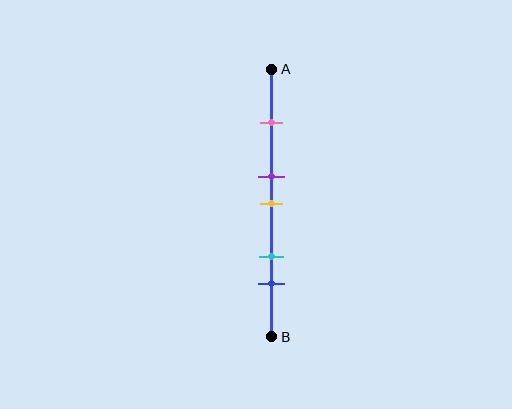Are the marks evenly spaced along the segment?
No, the marks are not evenly spaced.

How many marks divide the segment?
There are 5 marks dividing the segment.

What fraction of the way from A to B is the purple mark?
The purple mark is approximately 40% (0.4) of the way from A to B.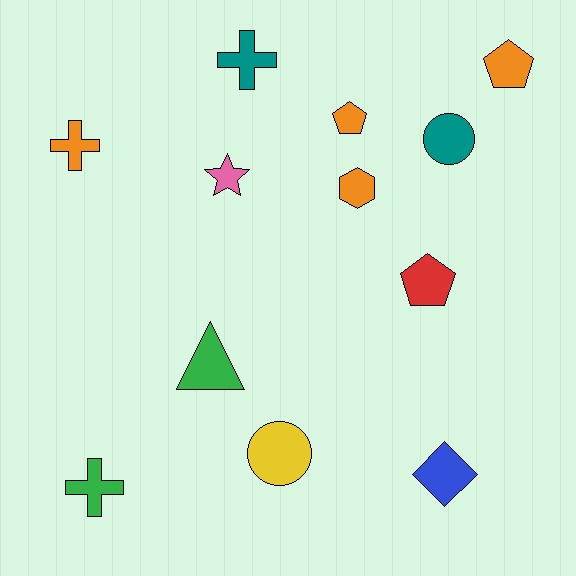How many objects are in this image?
There are 12 objects.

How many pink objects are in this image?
There is 1 pink object.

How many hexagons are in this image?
There is 1 hexagon.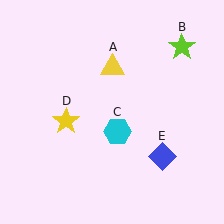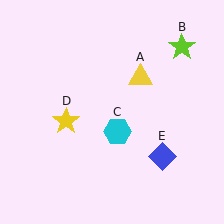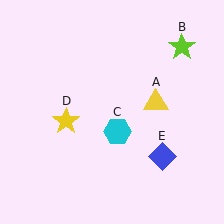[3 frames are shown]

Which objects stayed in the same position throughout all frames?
Lime star (object B) and cyan hexagon (object C) and yellow star (object D) and blue diamond (object E) remained stationary.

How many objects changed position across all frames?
1 object changed position: yellow triangle (object A).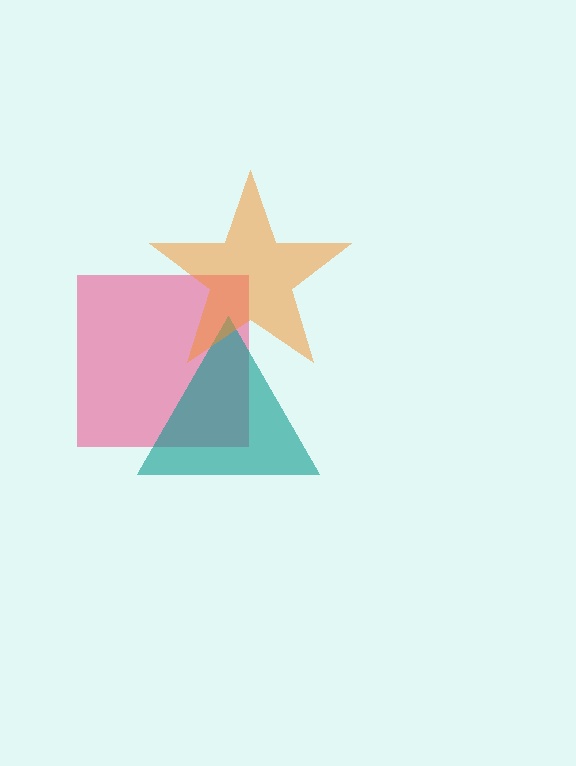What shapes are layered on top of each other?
The layered shapes are: a pink square, a teal triangle, an orange star.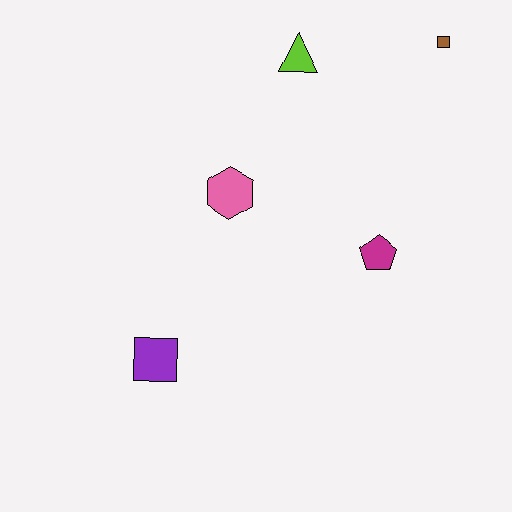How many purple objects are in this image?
There is 1 purple object.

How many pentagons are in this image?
There is 1 pentagon.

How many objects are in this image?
There are 5 objects.